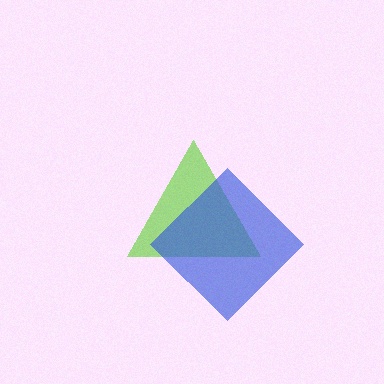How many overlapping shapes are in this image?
There are 2 overlapping shapes in the image.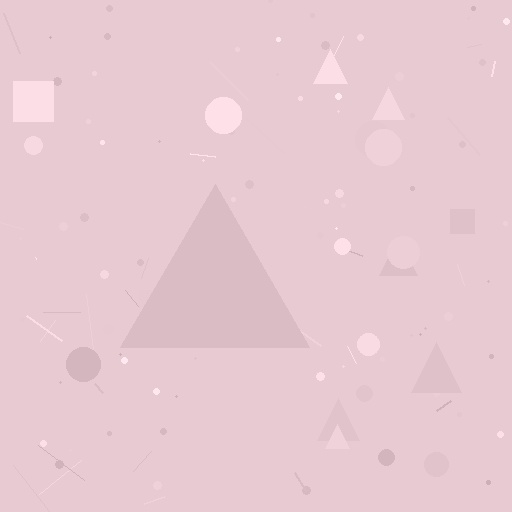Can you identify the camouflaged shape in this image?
The camouflaged shape is a triangle.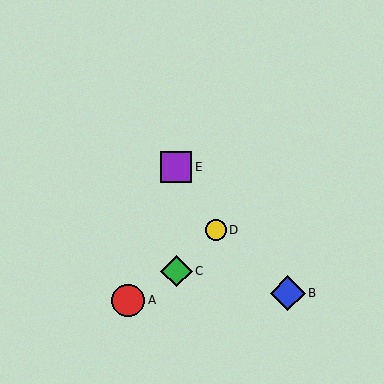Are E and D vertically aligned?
No, E is at x≈176 and D is at x≈216.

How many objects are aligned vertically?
2 objects (C, E) are aligned vertically.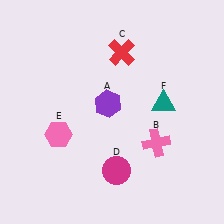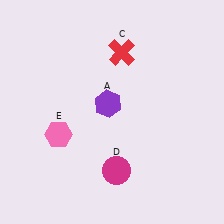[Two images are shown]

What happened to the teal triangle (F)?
The teal triangle (F) was removed in Image 2. It was in the top-right area of Image 1.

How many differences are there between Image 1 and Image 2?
There are 2 differences between the two images.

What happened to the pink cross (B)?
The pink cross (B) was removed in Image 2. It was in the bottom-right area of Image 1.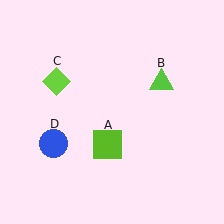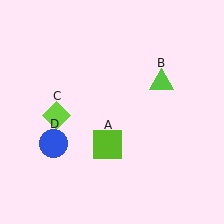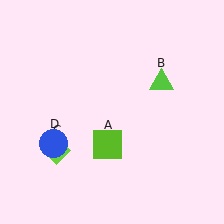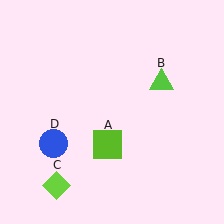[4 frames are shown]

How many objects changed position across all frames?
1 object changed position: lime diamond (object C).